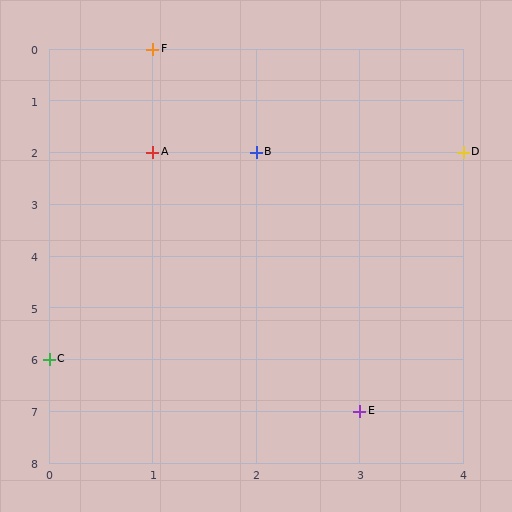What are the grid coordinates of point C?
Point C is at grid coordinates (0, 6).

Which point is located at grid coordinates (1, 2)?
Point A is at (1, 2).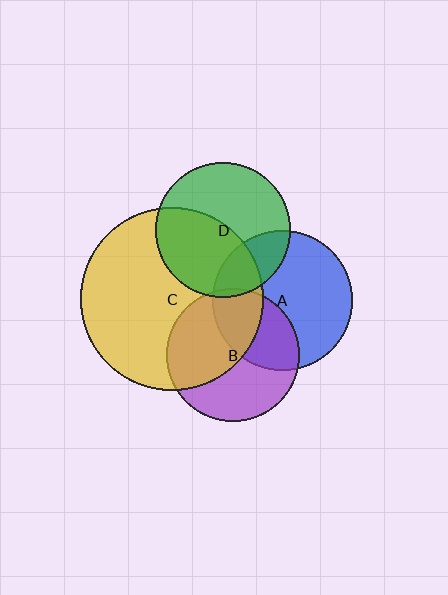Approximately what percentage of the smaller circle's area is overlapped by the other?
Approximately 50%.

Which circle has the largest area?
Circle C (yellow).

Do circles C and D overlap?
Yes.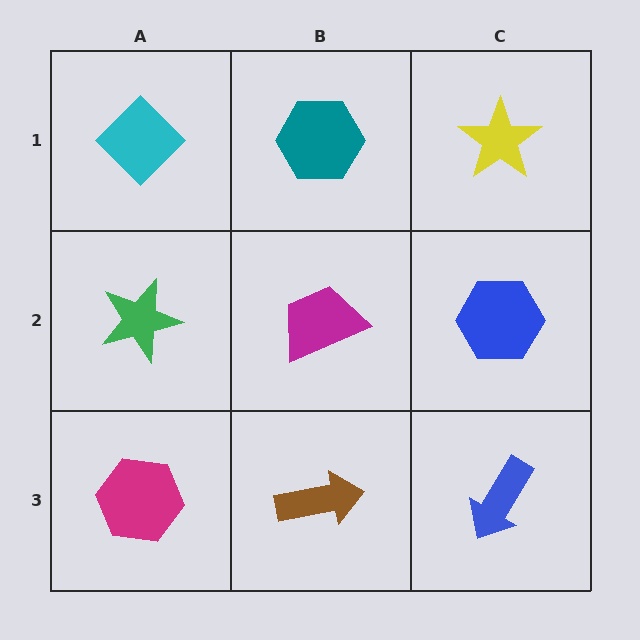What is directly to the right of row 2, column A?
A magenta trapezoid.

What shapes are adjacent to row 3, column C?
A blue hexagon (row 2, column C), a brown arrow (row 3, column B).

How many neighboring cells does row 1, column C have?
2.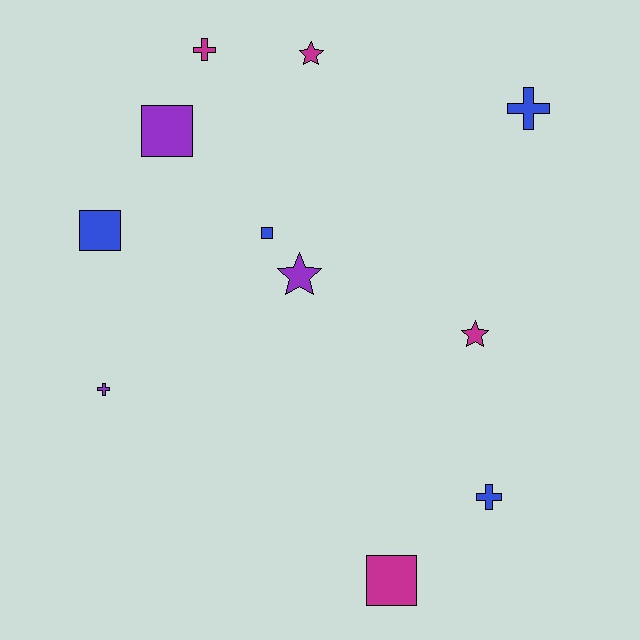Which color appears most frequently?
Blue, with 4 objects.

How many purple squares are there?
There is 1 purple square.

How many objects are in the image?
There are 11 objects.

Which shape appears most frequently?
Square, with 4 objects.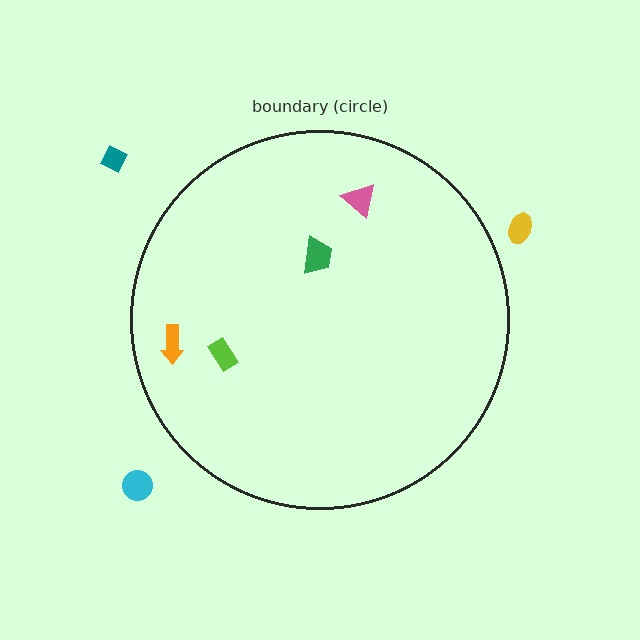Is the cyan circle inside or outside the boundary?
Outside.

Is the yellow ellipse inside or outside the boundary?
Outside.